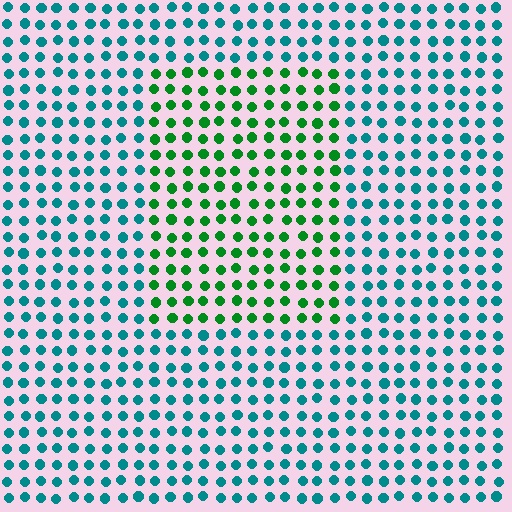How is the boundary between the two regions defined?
The boundary is defined purely by a slight shift in hue (about 49 degrees). Spacing, size, and orientation are identical on both sides.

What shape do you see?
I see a rectangle.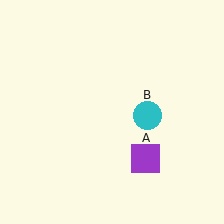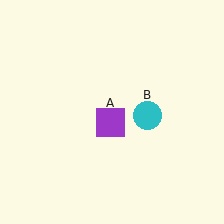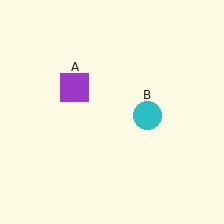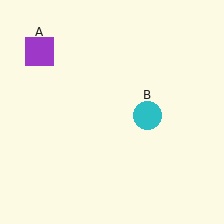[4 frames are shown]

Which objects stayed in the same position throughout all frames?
Cyan circle (object B) remained stationary.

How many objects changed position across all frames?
1 object changed position: purple square (object A).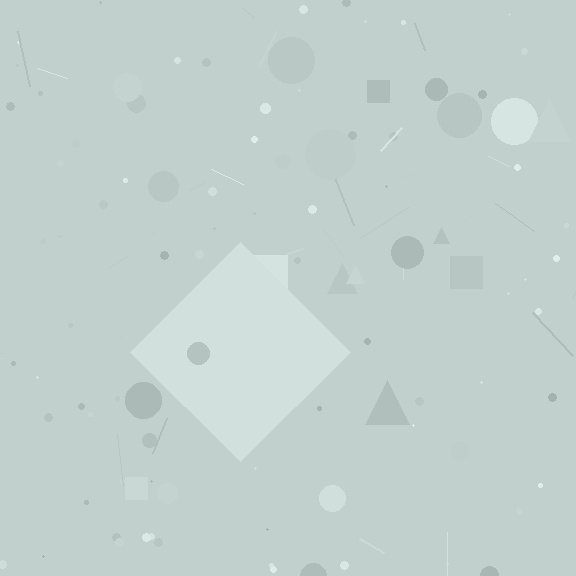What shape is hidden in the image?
A diamond is hidden in the image.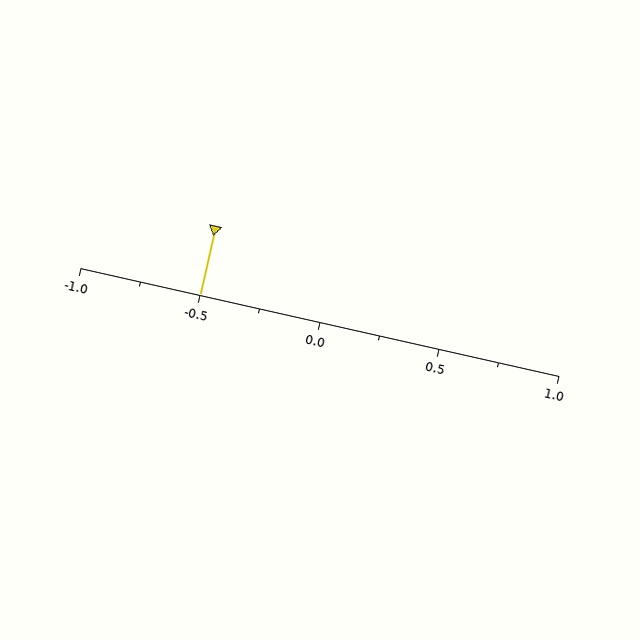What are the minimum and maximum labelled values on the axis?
The axis runs from -1.0 to 1.0.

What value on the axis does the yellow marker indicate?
The marker indicates approximately -0.5.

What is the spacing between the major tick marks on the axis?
The major ticks are spaced 0.5 apart.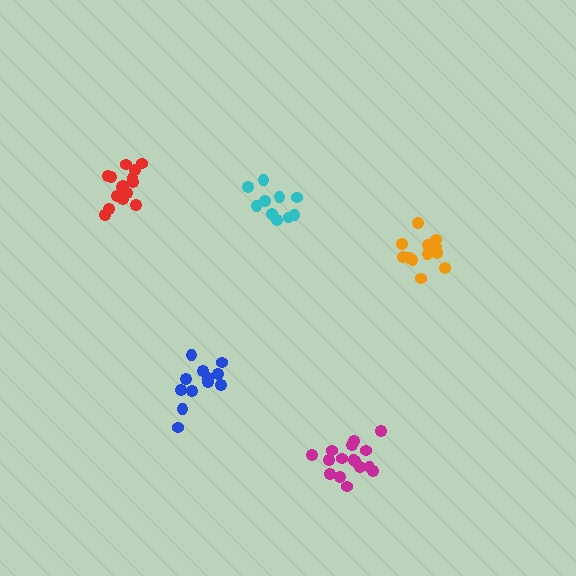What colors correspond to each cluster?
The clusters are colored: red, magenta, orange, blue, cyan.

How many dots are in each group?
Group 1: 15 dots, Group 2: 16 dots, Group 3: 12 dots, Group 4: 13 dots, Group 5: 10 dots (66 total).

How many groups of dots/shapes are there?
There are 5 groups.